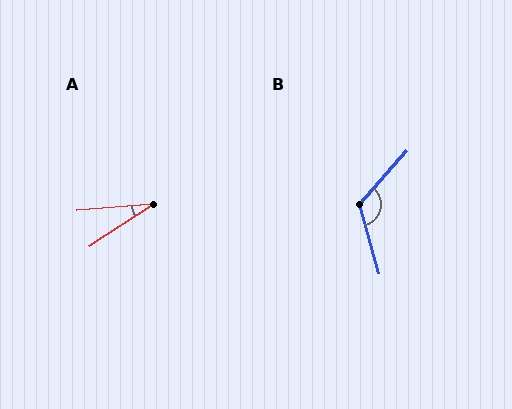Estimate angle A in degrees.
Approximately 28 degrees.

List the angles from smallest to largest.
A (28°), B (123°).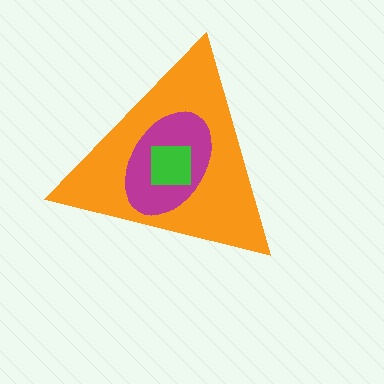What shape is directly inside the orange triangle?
The magenta ellipse.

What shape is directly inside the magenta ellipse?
The green square.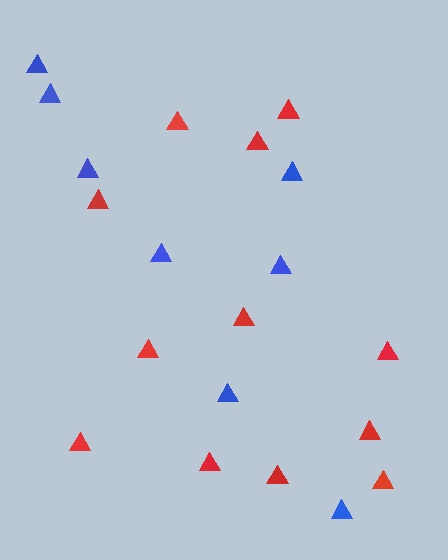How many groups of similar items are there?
There are 2 groups: one group of blue triangles (8) and one group of red triangles (12).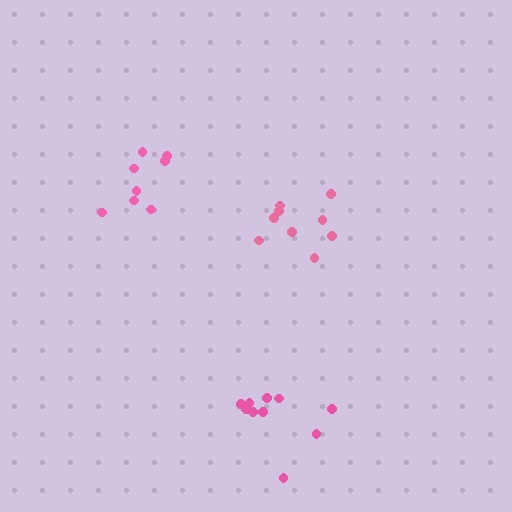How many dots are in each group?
Group 1: 8 dots, Group 2: 9 dots, Group 3: 10 dots (27 total).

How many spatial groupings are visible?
There are 3 spatial groupings.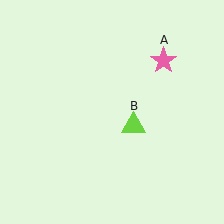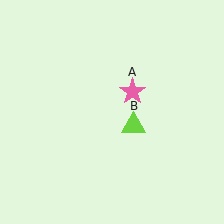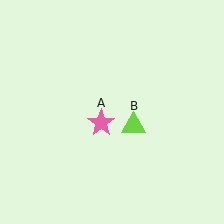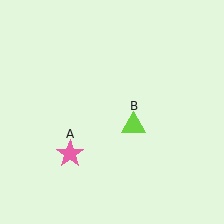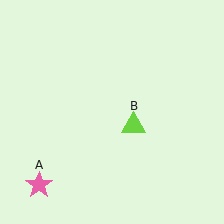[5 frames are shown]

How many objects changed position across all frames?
1 object changed position: pink star (object A).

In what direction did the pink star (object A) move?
The pink star (object A) moved down and to the left.